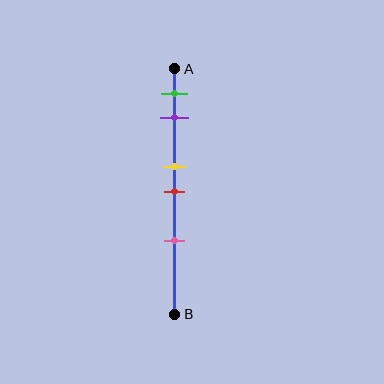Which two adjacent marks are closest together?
The yellow and red marks are the closest adjacent pair.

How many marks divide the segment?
There are 5 marks dividing the segment.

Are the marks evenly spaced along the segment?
No, the marks are not evenly spaced.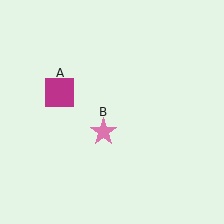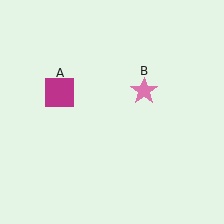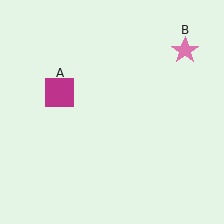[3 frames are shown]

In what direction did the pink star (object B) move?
The pink star (object B) moved up and to the right.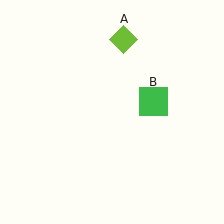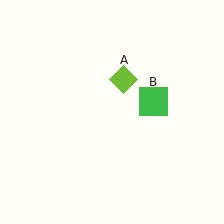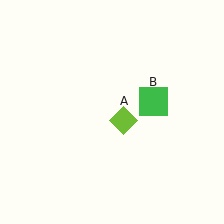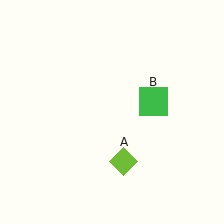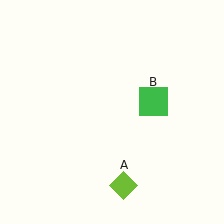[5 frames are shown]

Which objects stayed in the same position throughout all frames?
Green square (object B) remained stationary.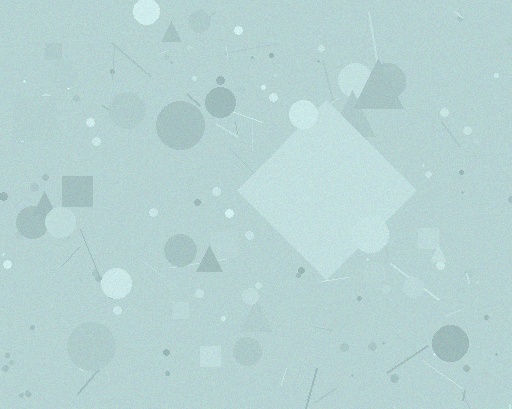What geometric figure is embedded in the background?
A diamond is embedded in the background.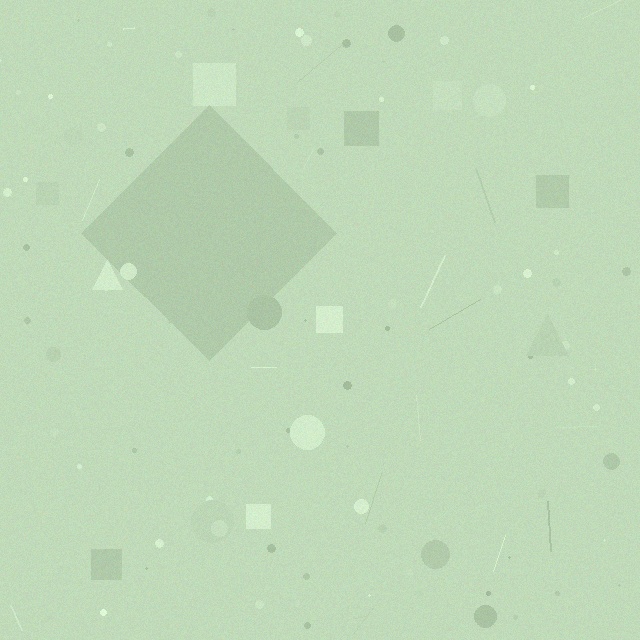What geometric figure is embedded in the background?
A diamond is embedded in the background.